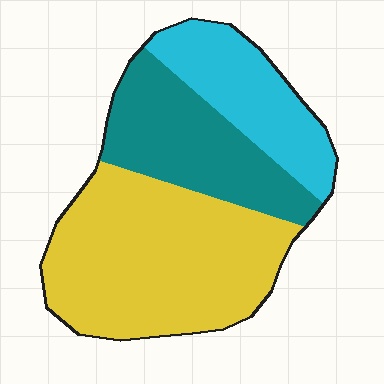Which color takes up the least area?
Cyan, at roughly 20%.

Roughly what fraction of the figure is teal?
Teal covers roughly 25% of the figure.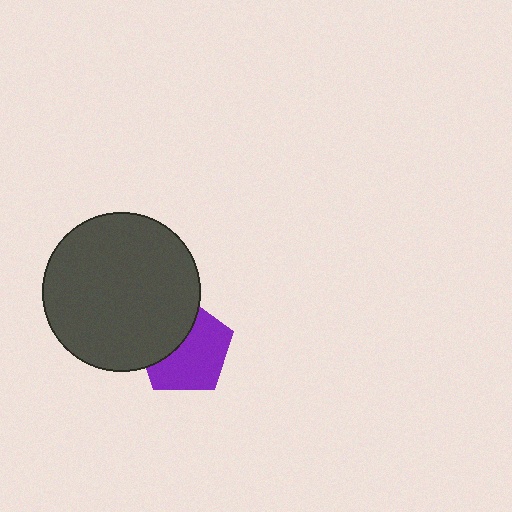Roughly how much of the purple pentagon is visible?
About half of it is visible (roughly 61%).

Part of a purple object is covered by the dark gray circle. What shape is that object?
It is a pentagon.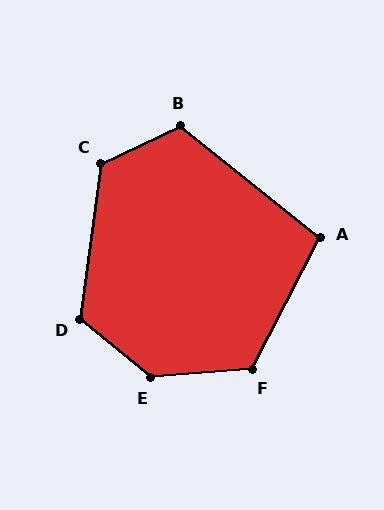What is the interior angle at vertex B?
Approximately 116 degrees (obtuse).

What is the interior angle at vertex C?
Approximately 123 degrees (obtuse).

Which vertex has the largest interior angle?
E, at approximately 136 degrees.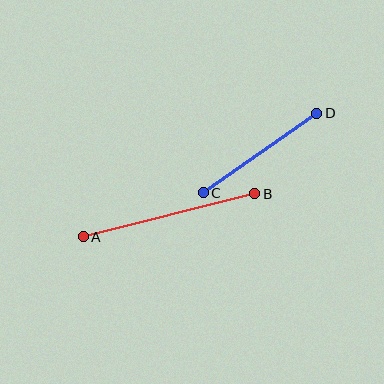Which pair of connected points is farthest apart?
Points A and B are farthest apart.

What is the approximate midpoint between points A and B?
The midpoint is at approximately (169, 215) pixels.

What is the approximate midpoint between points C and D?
The midpoint is at approximately (260, 153) pixels.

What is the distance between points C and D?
The distance is approximately 138 pixels.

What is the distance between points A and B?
The distance is approximately 176 pixels.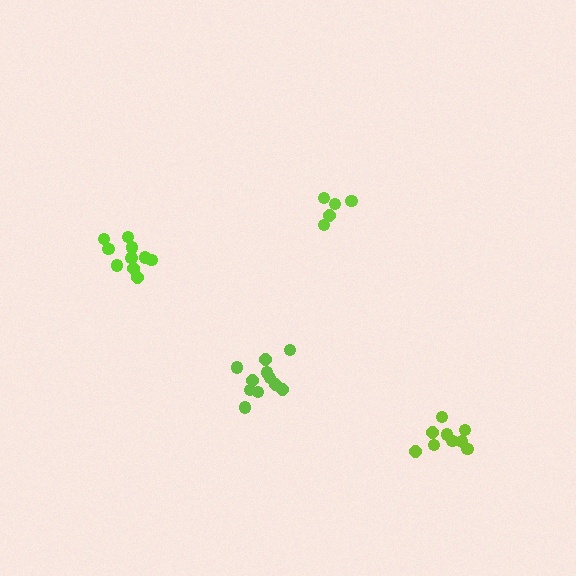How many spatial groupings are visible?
There are 4 spatial groupings.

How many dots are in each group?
Group 1: 5 dots, Group 2: 11 dots, Group 3: 10 dots, Group 4: 9 dots (35 total).